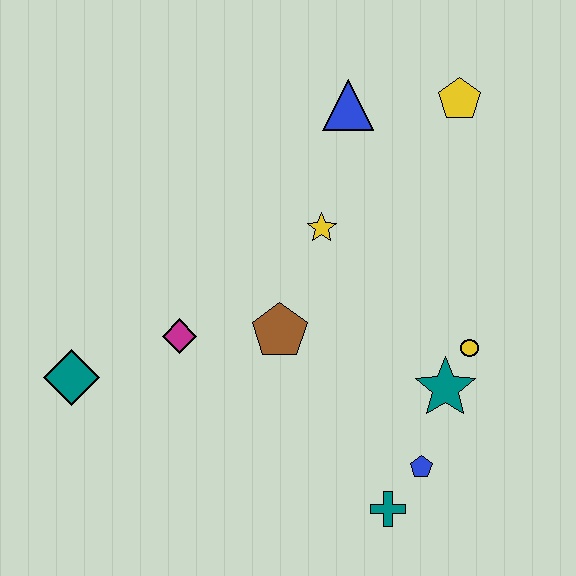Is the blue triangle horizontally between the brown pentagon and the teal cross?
Yes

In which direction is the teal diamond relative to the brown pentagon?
The teal diamond is to the left of the brown pentagon.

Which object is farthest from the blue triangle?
The teal cross is farthest from the blue triangle.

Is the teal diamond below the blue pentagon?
No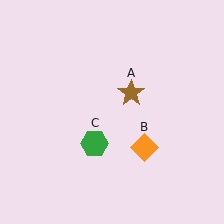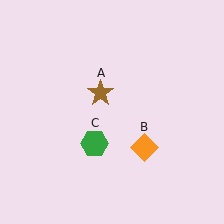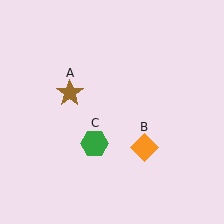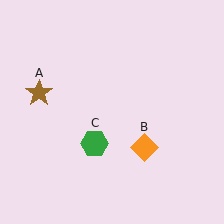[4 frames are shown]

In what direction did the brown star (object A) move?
The brown star (object A) moved left.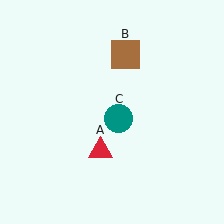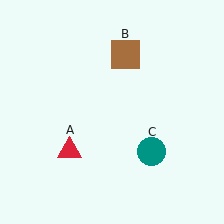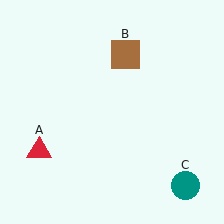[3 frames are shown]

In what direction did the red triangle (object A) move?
The red triangle (object A) moved left.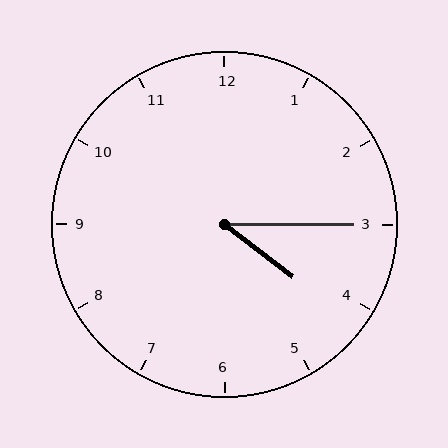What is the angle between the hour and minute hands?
Approximately 38 degrees.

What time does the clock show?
4:15.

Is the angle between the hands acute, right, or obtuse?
It is acute.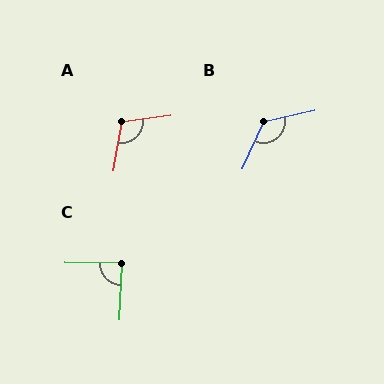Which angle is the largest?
B, at approximately 127 degrees.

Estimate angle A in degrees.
Approximately 107 degrees.